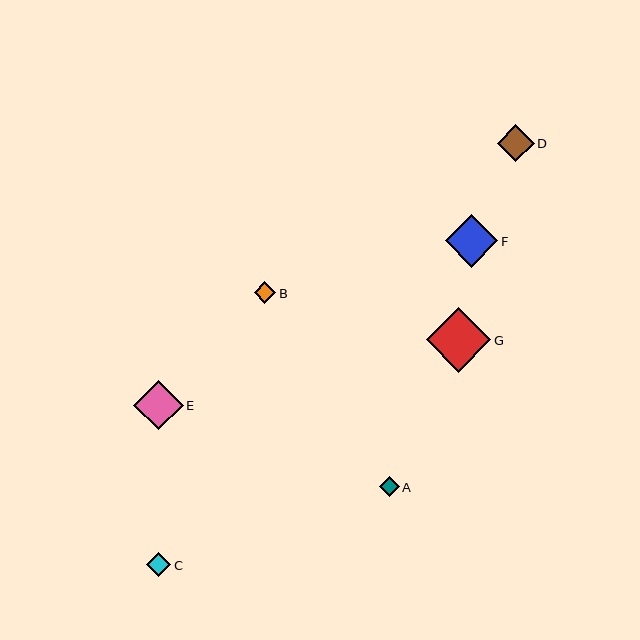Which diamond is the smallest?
Diamond A is the smallest with a size of approximately 20 pixels.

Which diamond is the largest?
Diamond G is the largest with a size of approximately 65 pixels.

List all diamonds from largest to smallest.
From largest to smallest: G, F, E, D, C, B, A.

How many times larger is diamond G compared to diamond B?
Diamond G is approximately 3.0 times the size of diamond B.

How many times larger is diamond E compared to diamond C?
Diamond E is approximately 2.0 times the size of diamond C.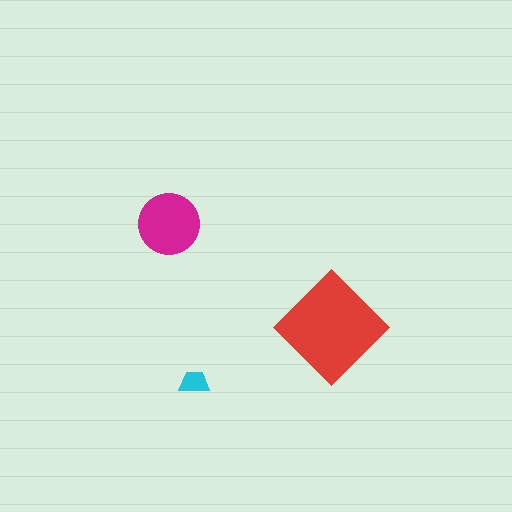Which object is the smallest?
The cyan trapezoid.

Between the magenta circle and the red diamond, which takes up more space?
The red diamond.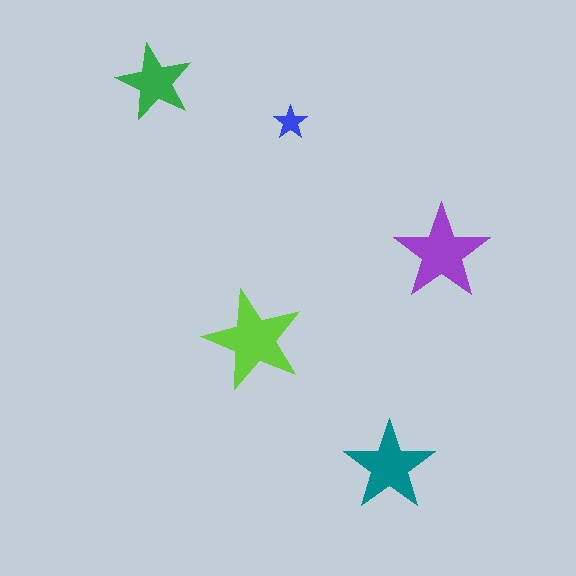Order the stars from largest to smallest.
the lime one, the purple one, the teal one, the green one, the blue one.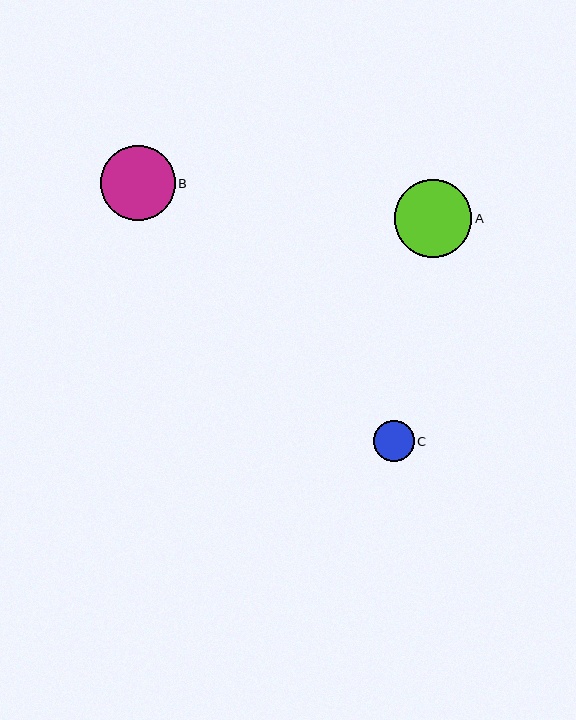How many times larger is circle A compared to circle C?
Circle A is approximately 1.9 times the size of circle C.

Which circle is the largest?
Circle A is the largest with a size of approximately 78 pixels.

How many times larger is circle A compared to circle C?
Circle A is approximately 1.9 times the size of circle C.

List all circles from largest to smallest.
From largest to smallest: A, B, C.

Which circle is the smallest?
Circle C is the smallest with a size of approximately 40 pixels.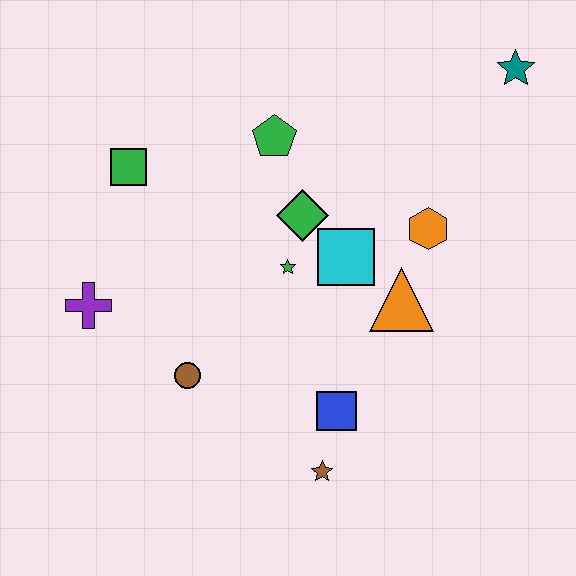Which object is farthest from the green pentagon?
The brown star is farthest from the green pentagon.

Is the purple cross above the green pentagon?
No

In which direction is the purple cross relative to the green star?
The purple cross is to the left of the green star.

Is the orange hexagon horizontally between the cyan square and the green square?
No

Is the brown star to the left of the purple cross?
No